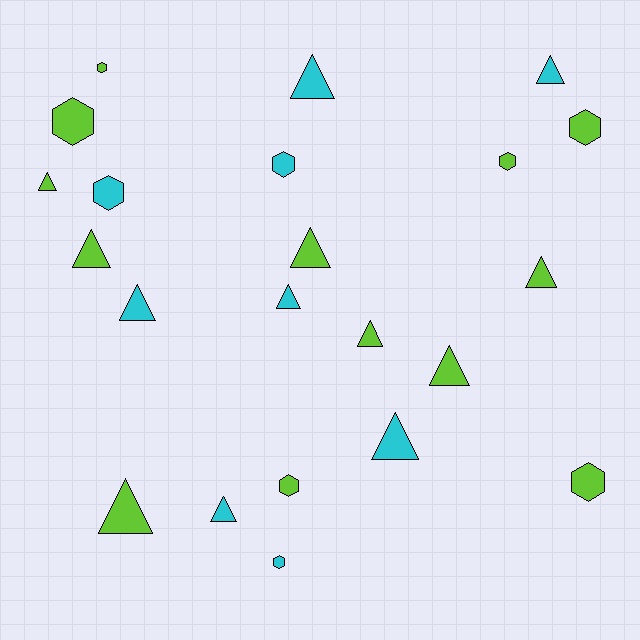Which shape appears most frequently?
Triangle, with 13 objects.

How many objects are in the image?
There are 22 objects.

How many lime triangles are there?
There are 7 lime triangles.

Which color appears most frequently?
Lime, with 13 objects.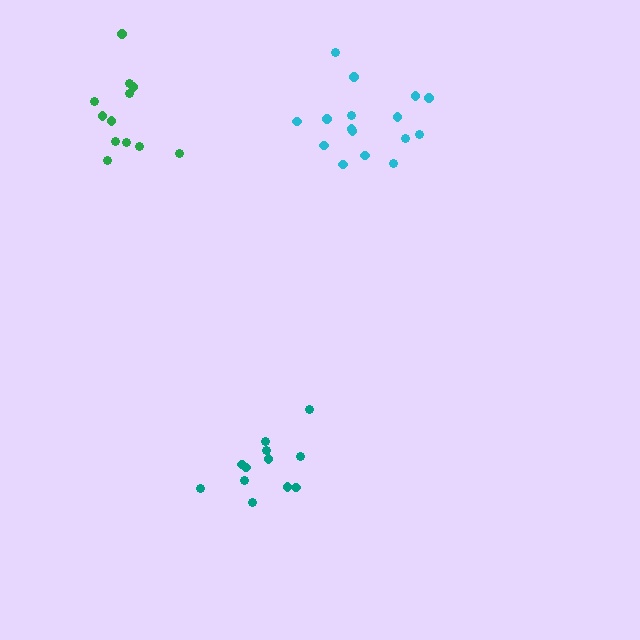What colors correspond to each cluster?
The clusters are colored: cyan, teal, green.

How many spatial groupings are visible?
There are 3 spatial groupings.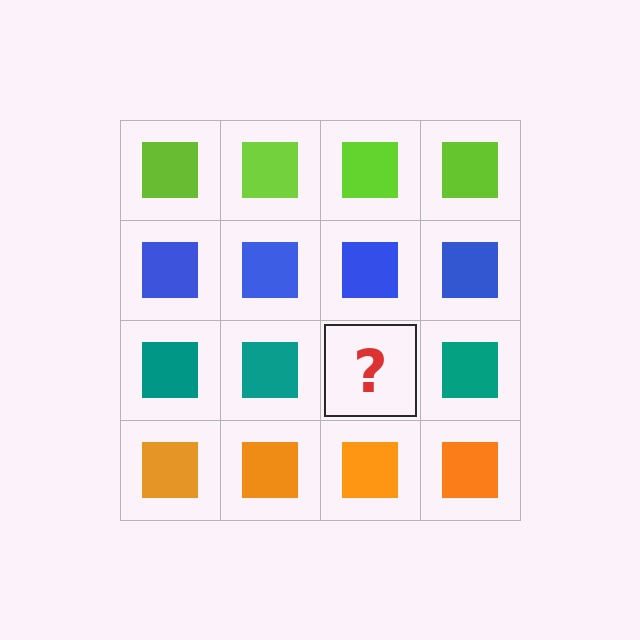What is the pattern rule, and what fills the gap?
The rule is that each row has a consistent color. The gap should be filled with a teal square.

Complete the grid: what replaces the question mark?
The question mark should be replaced with a teal square.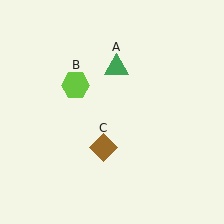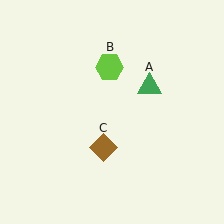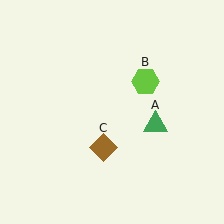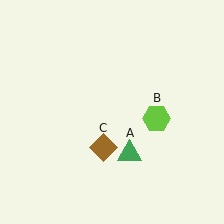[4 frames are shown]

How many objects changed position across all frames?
2 objects changed position: green triangle (object A), lime hexagon (object B).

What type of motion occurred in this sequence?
The green triangle (object A), lime hexagon (object B) rotated clockwise around the center of the scene.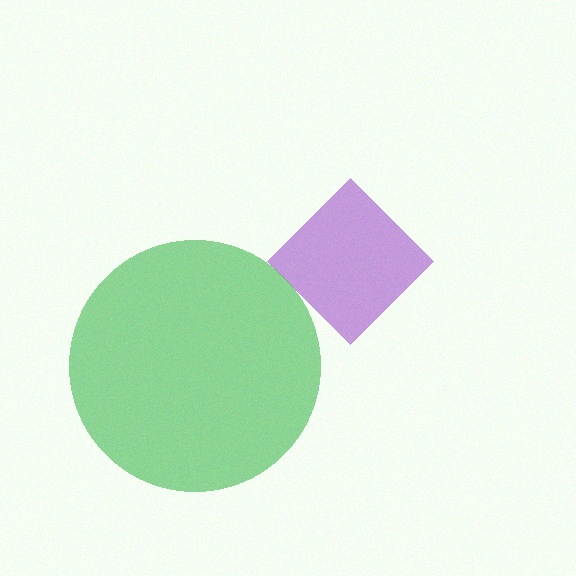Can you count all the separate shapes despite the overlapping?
Yes, there are 2 separate shapes.